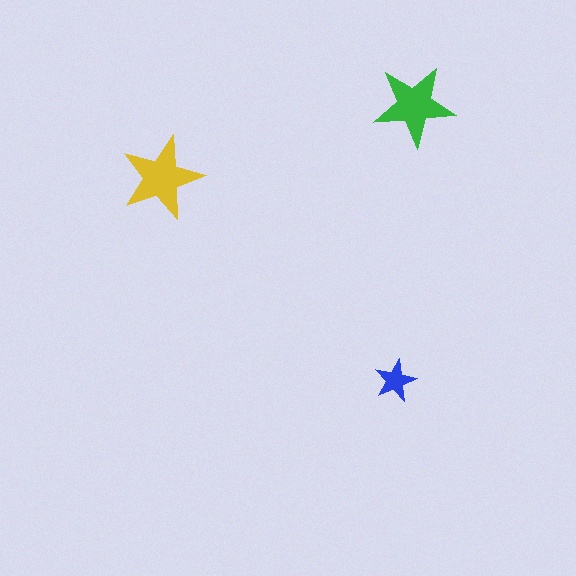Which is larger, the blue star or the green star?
The green one.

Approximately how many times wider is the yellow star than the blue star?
About 2 times wider.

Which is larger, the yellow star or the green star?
The yellow one.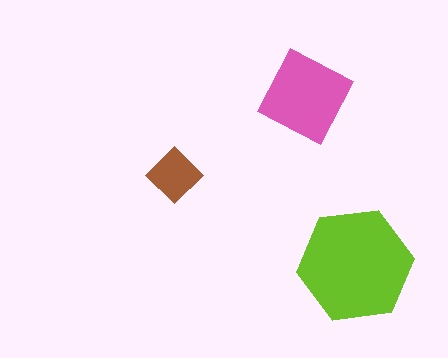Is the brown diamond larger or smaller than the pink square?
Smaller.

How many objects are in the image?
There are 3 objects in the image.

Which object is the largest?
The lime hexagon.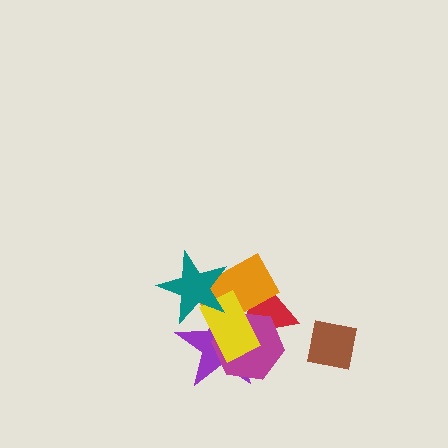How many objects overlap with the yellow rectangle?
5 objects overlap with the yellow rectangle.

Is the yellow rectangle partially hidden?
Yes, it is partially covered by another shape.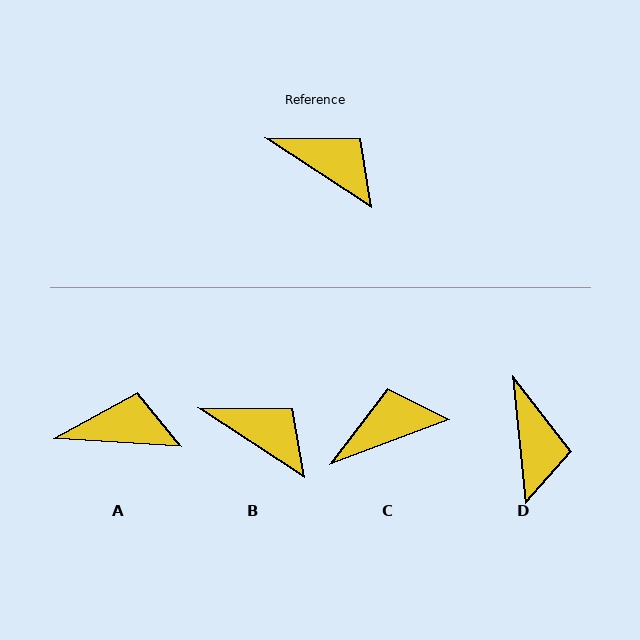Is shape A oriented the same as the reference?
No, it is off by about 30 degrees.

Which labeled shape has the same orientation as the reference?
B.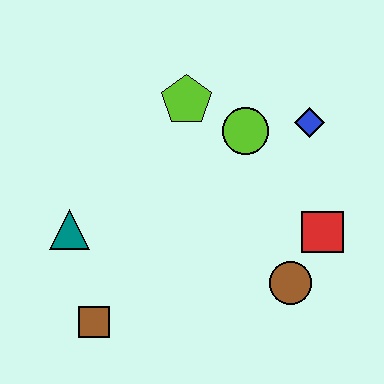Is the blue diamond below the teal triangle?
No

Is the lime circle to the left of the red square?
Yes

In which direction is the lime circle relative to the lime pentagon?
The lime circle is to the right of the lime pentagon.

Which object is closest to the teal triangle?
The brown square is closest to the teal triangle.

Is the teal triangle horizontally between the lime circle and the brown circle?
No